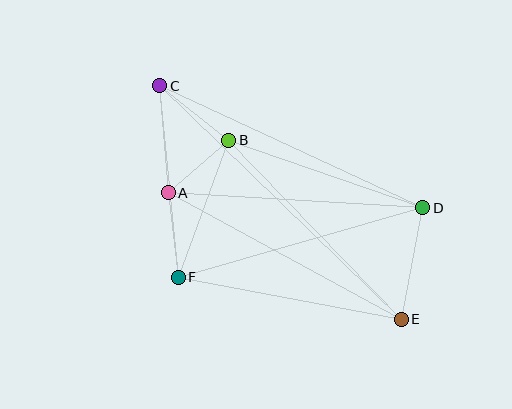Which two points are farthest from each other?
Points C and E are farthest from each other.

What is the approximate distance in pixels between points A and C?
The distance between A and C is approximately 107 pixels.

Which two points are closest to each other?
Points A and B are closest to each other.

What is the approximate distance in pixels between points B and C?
The distance between B and C is approximately 88 pixels.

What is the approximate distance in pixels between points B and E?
The distance between B and E is approximately 249 pixels.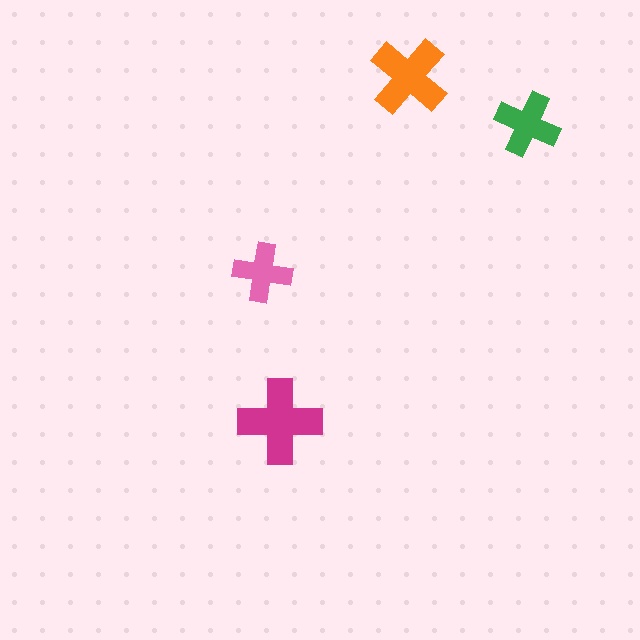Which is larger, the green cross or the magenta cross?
The magenta one.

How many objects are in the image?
There are 4 objects in the image.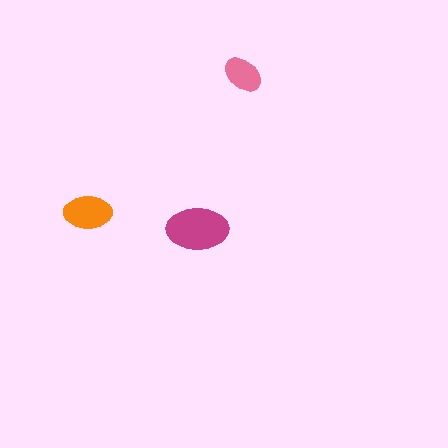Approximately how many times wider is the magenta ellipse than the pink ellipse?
About 1.5 times wider.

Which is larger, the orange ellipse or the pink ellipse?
The orange one.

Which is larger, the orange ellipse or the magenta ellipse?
The magenta one.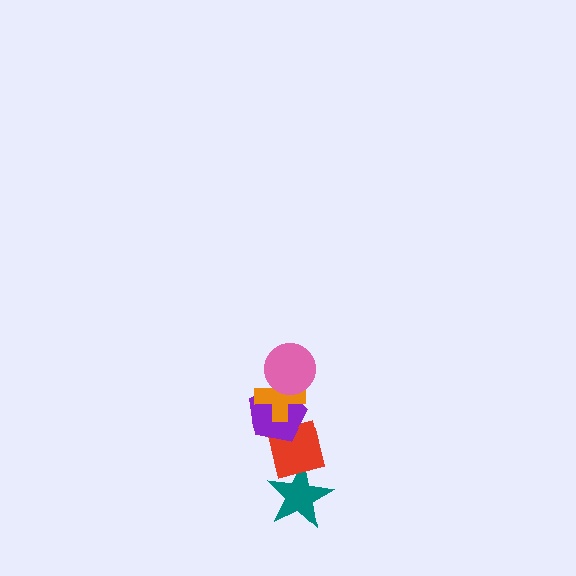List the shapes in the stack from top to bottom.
From top to bottom: the pink circle, the orange cross, the purple pentagon, the red square, the teal star.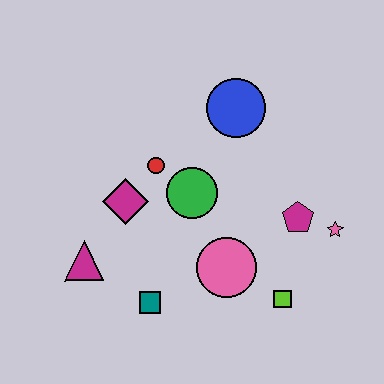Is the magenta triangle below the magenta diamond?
Yes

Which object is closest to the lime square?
The pink circle is closest to the lime square.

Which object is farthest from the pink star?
The magenta triangle is farthest from the pink star.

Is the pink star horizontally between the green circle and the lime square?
No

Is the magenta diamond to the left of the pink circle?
Yes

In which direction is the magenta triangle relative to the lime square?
The magenta triangle is to the left of the lime square.